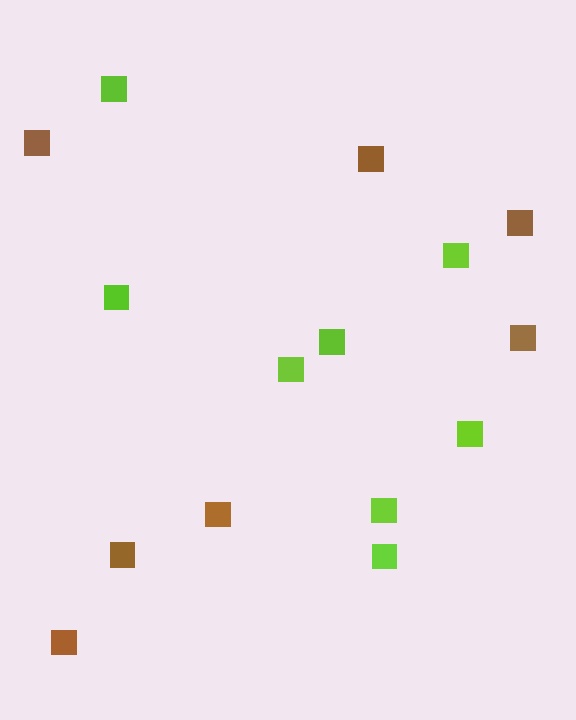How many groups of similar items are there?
There are 2 groups: one group of lime squares (8) and one group of brown squares (7).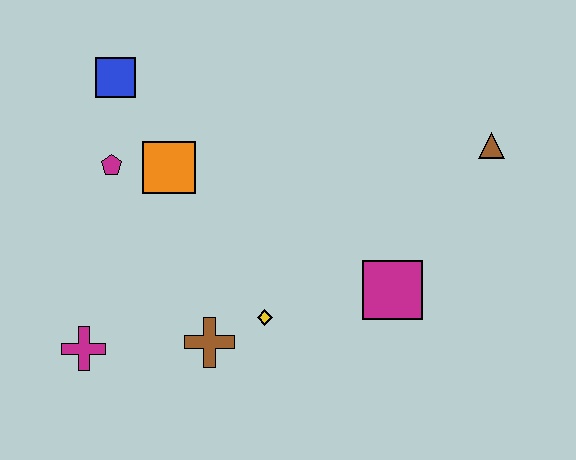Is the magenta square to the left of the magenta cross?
No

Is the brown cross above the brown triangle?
No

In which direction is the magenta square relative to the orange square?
The magenta square is to the right of the orange square.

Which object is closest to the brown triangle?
The magenta square is closest to the brown triangle.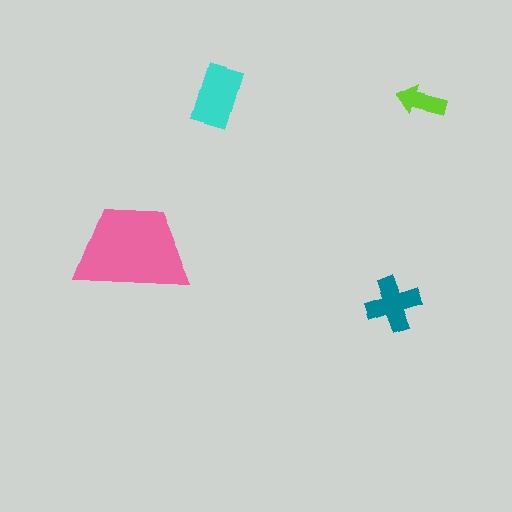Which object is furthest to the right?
The lime arrow is rightmost.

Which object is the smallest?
The lime arrow.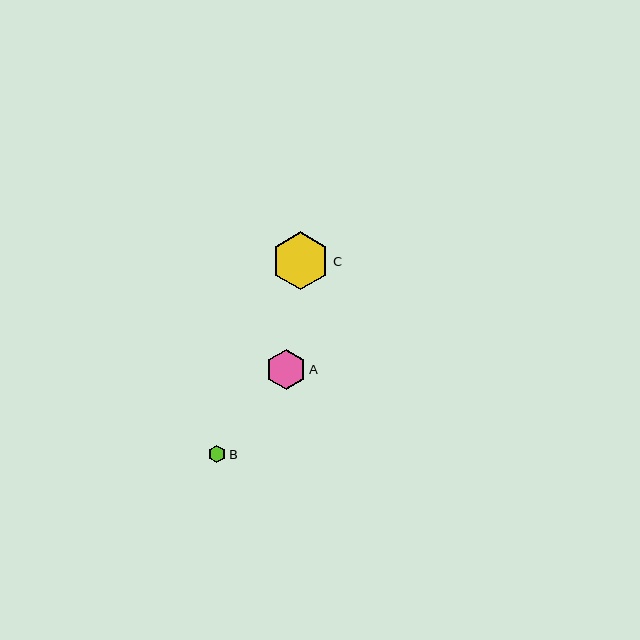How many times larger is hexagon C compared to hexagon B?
Hexagon C is approximately 3.3 times the size of hexagon B.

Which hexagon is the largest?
Hexagon C is the largest with a size of approximately 58 pixels.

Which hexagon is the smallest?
Hexagon B is the smallest with a size of approximately 18 pixels.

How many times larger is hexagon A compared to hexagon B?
Hexagon A is approximately 2.3 times the size of hexagon B.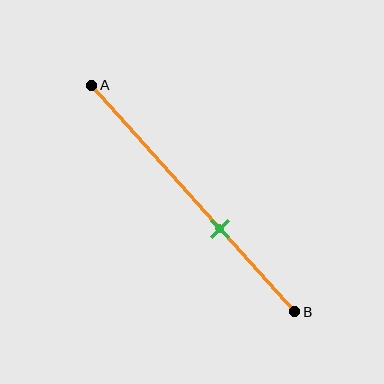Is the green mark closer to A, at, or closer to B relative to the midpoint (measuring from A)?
The green mark is closer to point B than the midpoint of segment AB.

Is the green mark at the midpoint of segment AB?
No, the mark is at about 65% from A, not at the 50% midpoint.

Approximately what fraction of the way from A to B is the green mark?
The green mark is approximately 65% of the way from A to B.